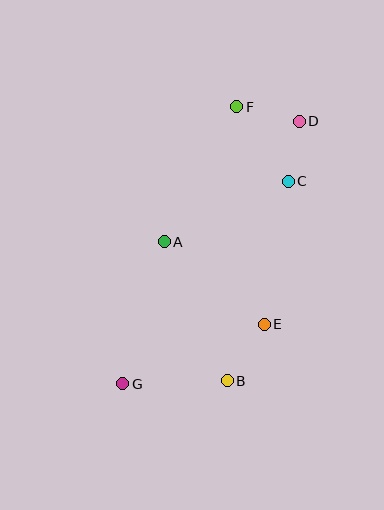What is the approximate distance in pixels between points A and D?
The distance between A and D is approximately 181 pixels.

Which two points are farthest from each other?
Points D and G are farthest from each other.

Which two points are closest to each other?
Points C and D are closest to each other.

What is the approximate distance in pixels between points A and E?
The distance between A and E is approximately 130 pixels.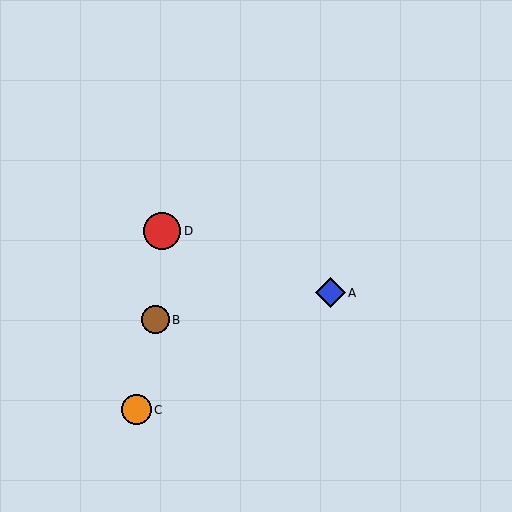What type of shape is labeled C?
Shape C is an orange circle.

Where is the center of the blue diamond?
The center of the blue diamond is at (330, 293).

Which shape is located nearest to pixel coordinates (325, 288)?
The blue diamond (labeled A) at (330, 293) is nearest to that location.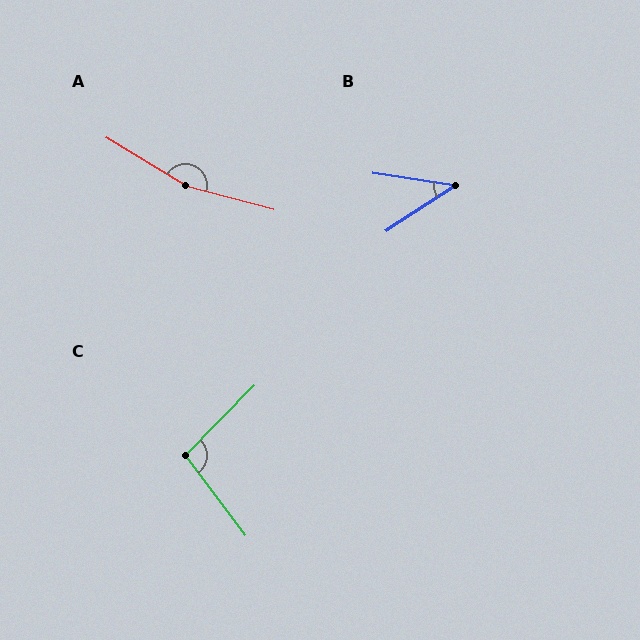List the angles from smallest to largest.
B (41°), C (99°), A (164°).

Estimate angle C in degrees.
Approximately 99 degrees.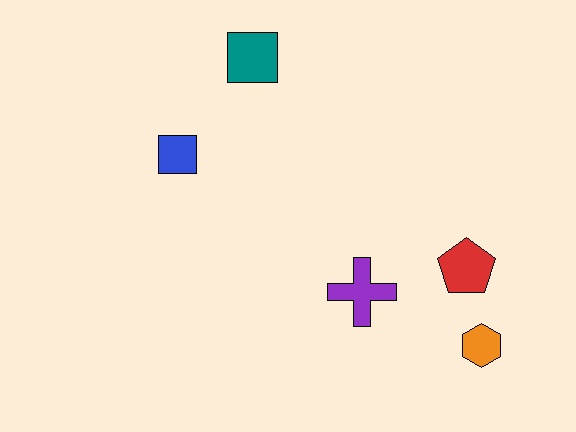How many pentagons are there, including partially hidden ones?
There is 1 pentagon.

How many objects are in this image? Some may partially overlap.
There are 5 objects.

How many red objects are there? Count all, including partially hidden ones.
There is 1 red object.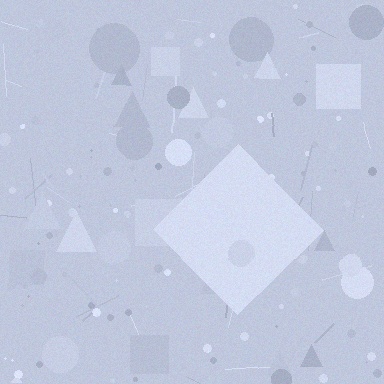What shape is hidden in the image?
A diamond is hidden in the image.